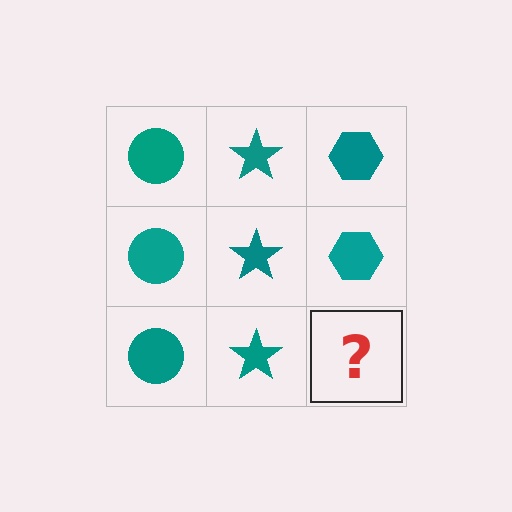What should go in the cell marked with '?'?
The missing cell should contain a teal hexagon.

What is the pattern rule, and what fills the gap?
The rule is that each column has a consistent shape. The gap should be filled with a teal hexagon.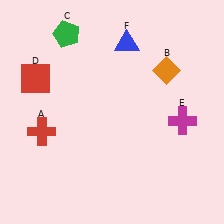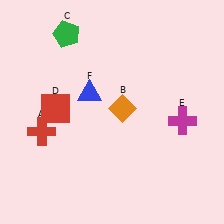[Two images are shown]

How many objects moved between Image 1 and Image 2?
3 objects moved between the two images.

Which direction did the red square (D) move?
The red square (D) moved down.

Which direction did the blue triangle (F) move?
The blue triangle (F) moved down.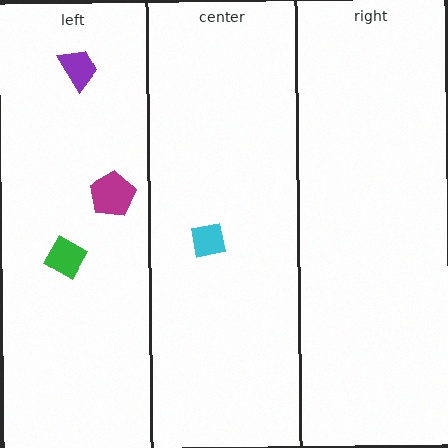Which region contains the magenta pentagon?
The left region.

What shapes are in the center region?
The cyan square.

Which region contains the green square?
The left region.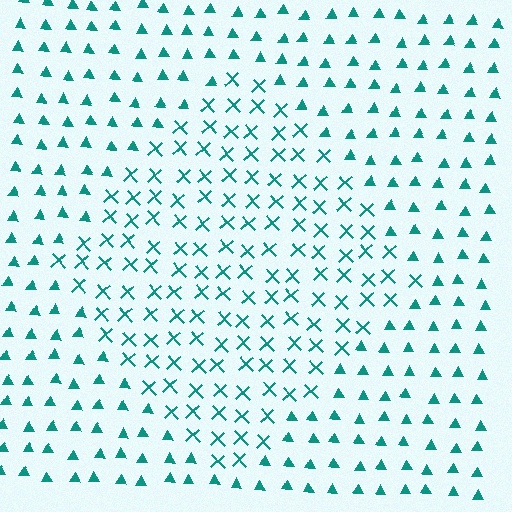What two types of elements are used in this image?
The image uses X marks inside the diamond region and triangles outside it.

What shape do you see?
I see a diamond.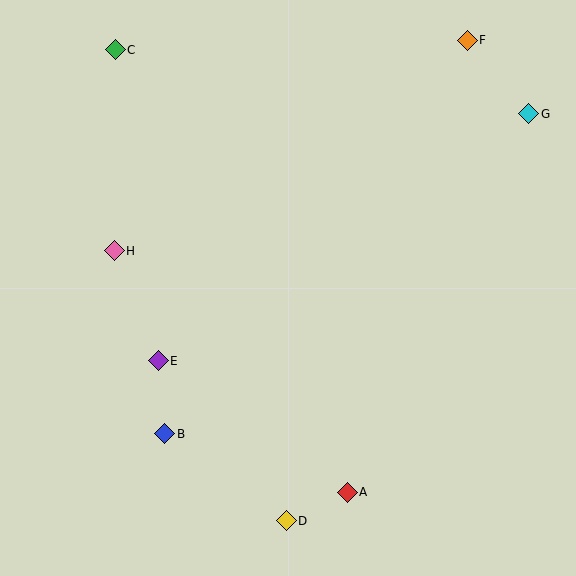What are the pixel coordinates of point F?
Point F is at (467, 40).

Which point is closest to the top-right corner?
Point F is closest to the top-right corner.